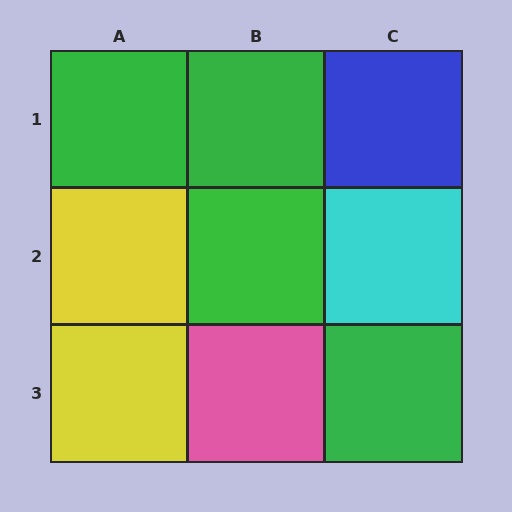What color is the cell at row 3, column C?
Green.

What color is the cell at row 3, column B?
Pink.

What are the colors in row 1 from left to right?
Green, green, blue.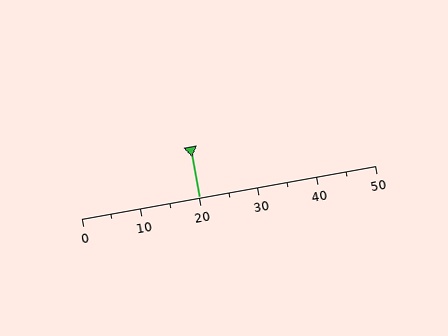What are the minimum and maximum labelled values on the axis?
The axis runs from 0 to 50.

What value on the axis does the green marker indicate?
The marker indicates approximately 20.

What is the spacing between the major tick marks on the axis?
The major ticks are spaced 10 apart.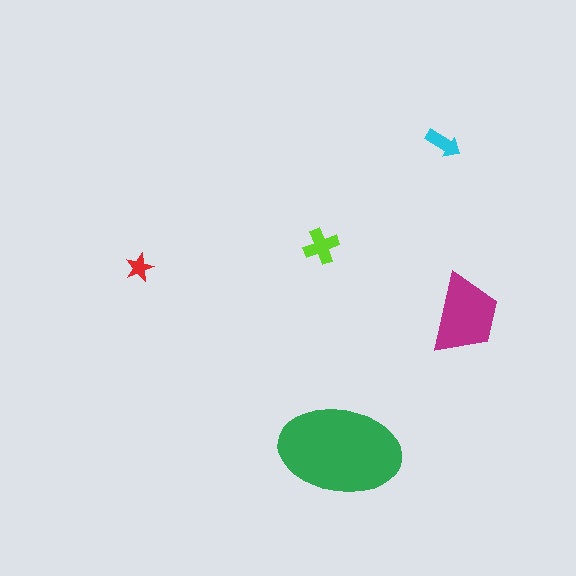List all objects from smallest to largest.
The red star, the cyan arrow, the lime cross, the magenta trapezoid, the green ellipse.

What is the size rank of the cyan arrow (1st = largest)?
4th.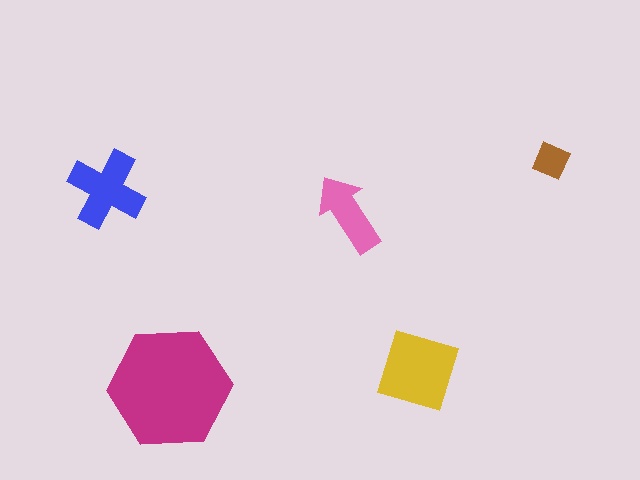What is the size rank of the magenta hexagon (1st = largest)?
1st.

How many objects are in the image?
There are 5 objects in the image.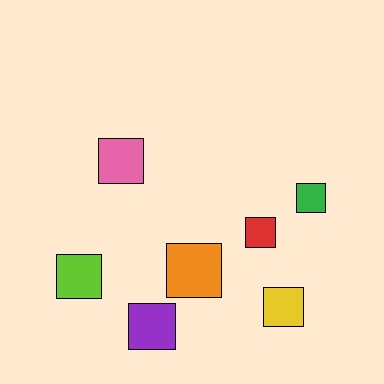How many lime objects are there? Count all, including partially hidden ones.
There is 1 lime object.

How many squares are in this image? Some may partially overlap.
There are 7 squares.